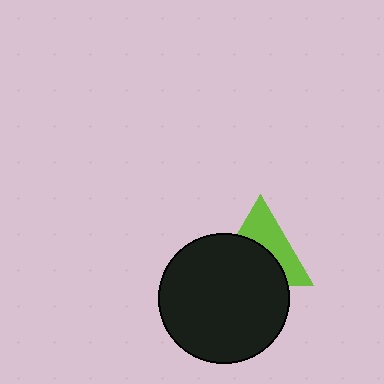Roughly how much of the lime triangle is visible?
About half of it is visible (roughly 46%).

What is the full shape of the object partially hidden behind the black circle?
The partially hidden object is a lime triangle.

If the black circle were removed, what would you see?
You would see the complete lime triangle.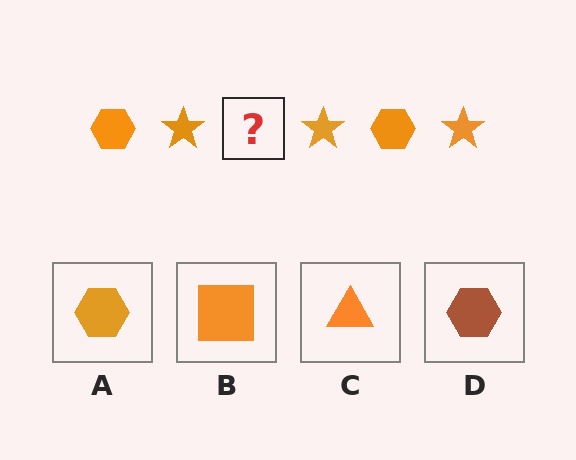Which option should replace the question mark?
Option A.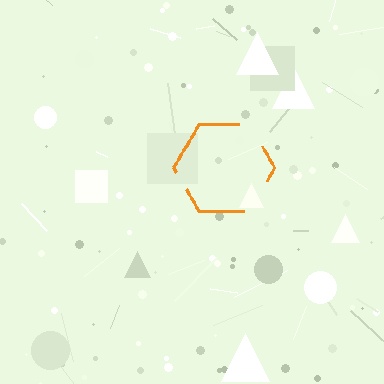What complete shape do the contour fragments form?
The contour fragments form a hexagon.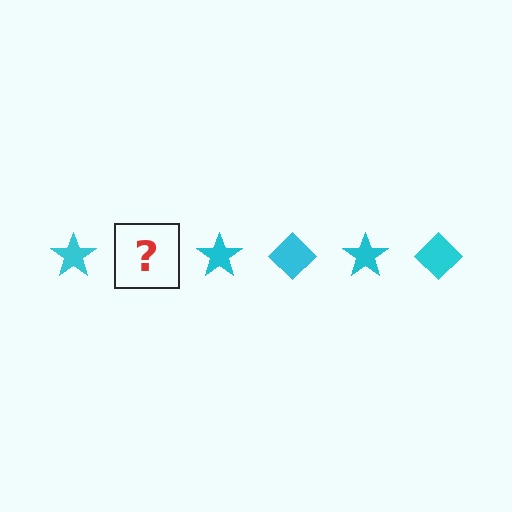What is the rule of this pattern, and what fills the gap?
The rule is that the pattern cycles through star, diamond shapes in cyan. The gap should be filled with a cyan diamond.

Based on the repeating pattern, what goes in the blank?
The blank should be a cyan diamond.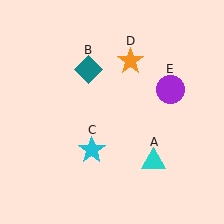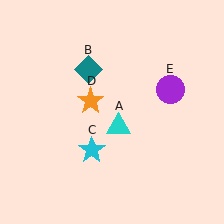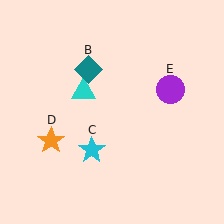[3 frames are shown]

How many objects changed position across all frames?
2 objects changed position: cyan triangle (object A), orange star (object D).